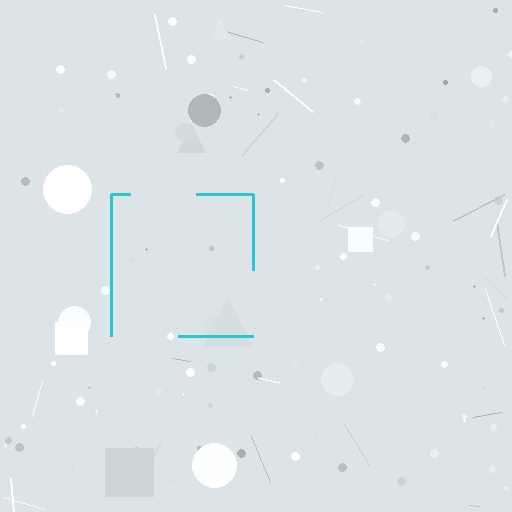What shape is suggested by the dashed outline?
The dashed outline suggests a square.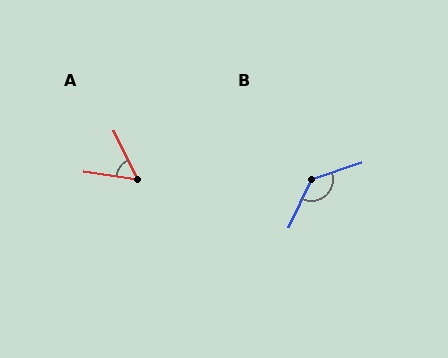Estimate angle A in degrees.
Approximately 56 degrees.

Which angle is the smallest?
A, at approximately 56 degrees.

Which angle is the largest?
B, at approximately 132 degrees.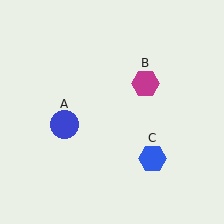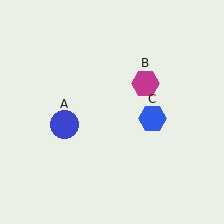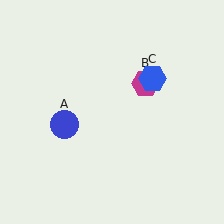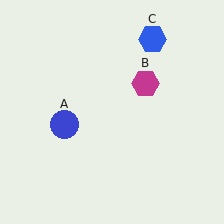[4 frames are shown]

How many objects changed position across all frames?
1 object changed position: blue hexagon (object C).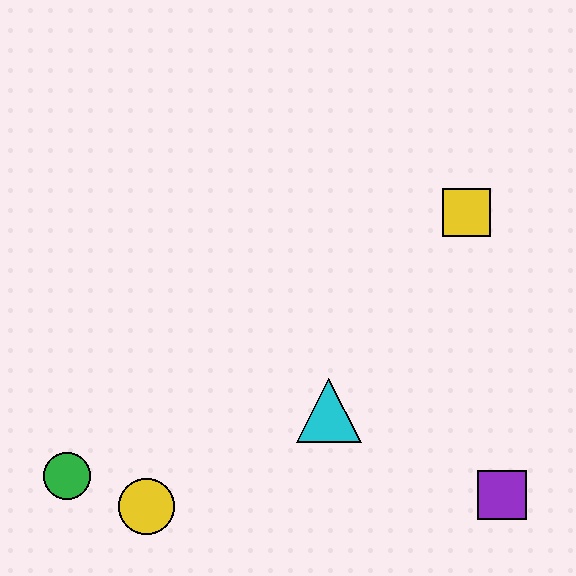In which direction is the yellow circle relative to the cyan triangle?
The yellow circle is to the left of the cyan triangle.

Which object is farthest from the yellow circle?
The yellow square is farthest from the yellow circle.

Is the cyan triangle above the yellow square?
No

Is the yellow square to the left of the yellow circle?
No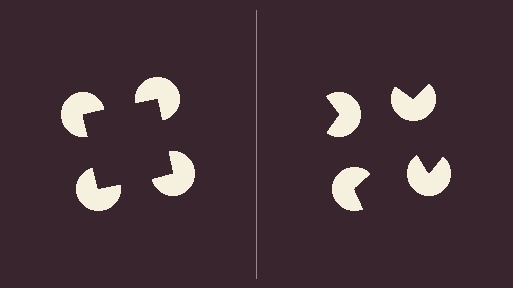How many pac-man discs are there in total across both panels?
8 — 4 on each side.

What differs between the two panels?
The pac-man discs are positioned identically on both sides; only the wedge orientations differ. On the left they align to a square; on the right they are misaligned.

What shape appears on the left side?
An illusory square.